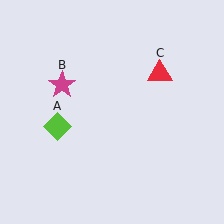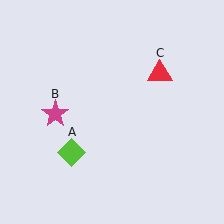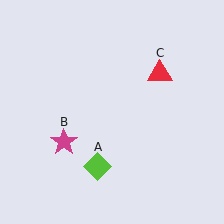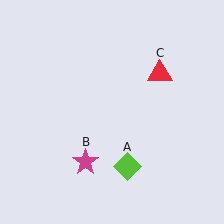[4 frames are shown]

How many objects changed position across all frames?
2 objects changed position: lime diamond (object A), magenta star (object B).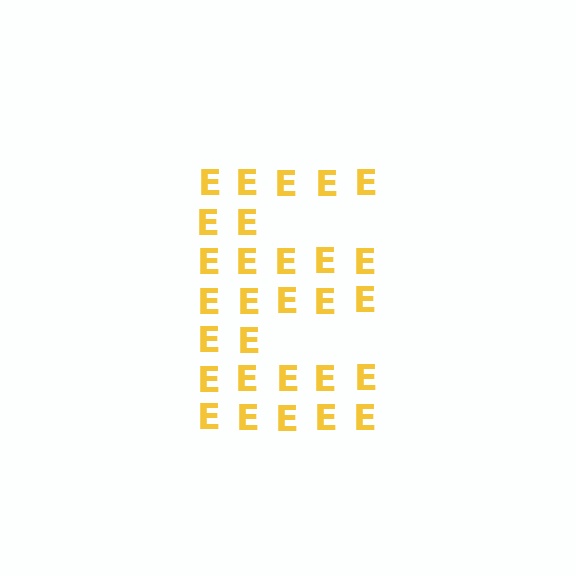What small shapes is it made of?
It is made of small letter E's.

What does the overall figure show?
The overall figure shows the letter E.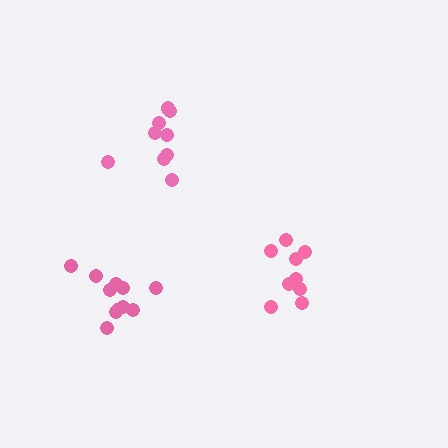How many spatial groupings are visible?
There are 3 spatial groupings.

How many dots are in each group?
Group 1: 11 dots, Group 2: 9 dots, Group 3: 10 dots (30 total).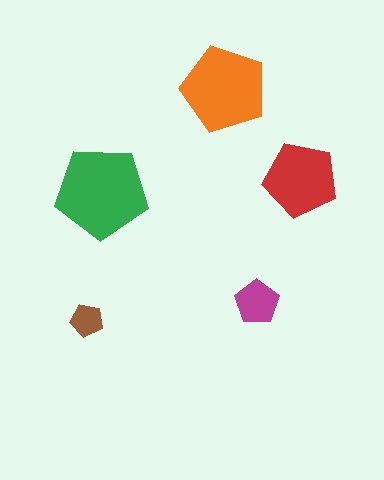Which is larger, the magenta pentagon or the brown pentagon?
The magenta one.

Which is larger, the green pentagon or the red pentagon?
The green one.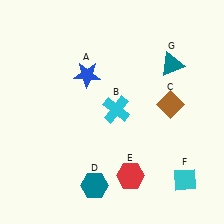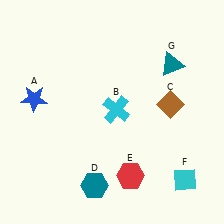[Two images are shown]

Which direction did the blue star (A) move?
The blue star (A) moved left.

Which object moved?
The blue star (A) moved left.